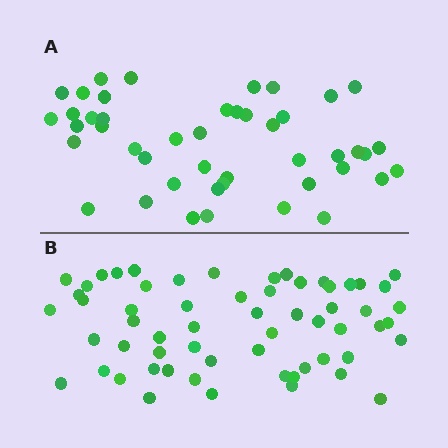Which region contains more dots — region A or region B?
Region B (the bottom region) has more dots.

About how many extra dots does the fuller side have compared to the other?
Region B has approximately 15 more dots than region A.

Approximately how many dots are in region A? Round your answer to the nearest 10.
About 40 dots. (The exact count is 45, which rounds to 40.)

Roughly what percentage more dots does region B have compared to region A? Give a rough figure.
About 35% more.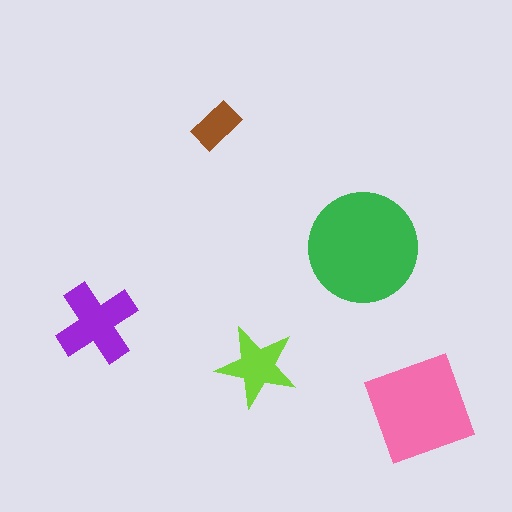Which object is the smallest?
The brown rectangle.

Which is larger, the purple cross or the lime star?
The purple cross.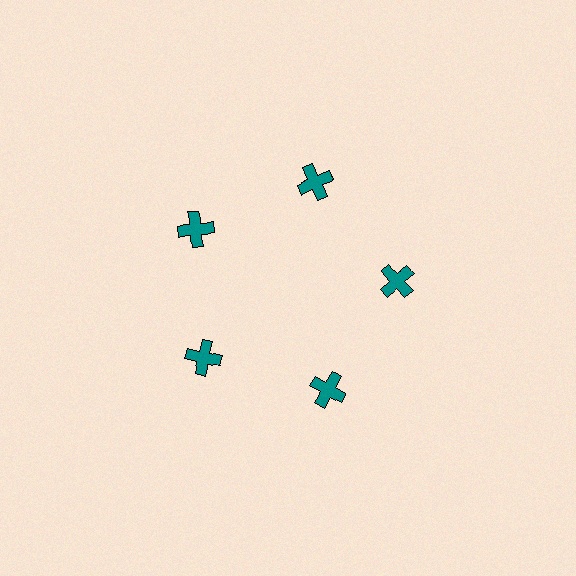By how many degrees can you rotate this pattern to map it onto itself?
The pattern maps onto itself every 72 degrees of rotation.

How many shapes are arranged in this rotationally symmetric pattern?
There are 5 shapes, arranged in 5 groups of 1.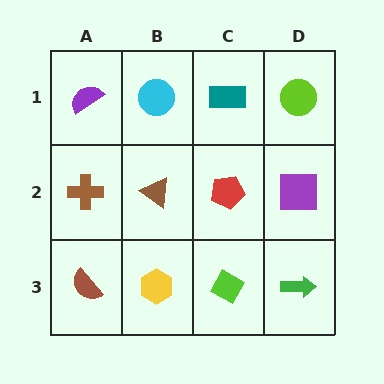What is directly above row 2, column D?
A lime circle.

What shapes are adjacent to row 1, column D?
A purple square (row 2, column D), a teal rectangle (row 1, column C).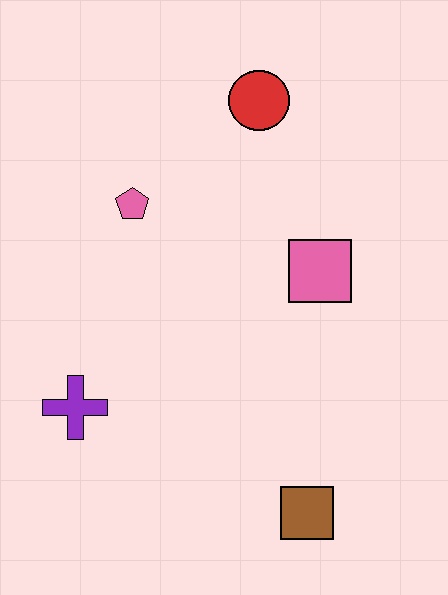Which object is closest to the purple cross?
The pink pentagon is closest to the purple cross.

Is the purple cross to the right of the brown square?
No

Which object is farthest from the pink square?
The purple cross is farthest from the pink square.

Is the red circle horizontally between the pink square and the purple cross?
Yes